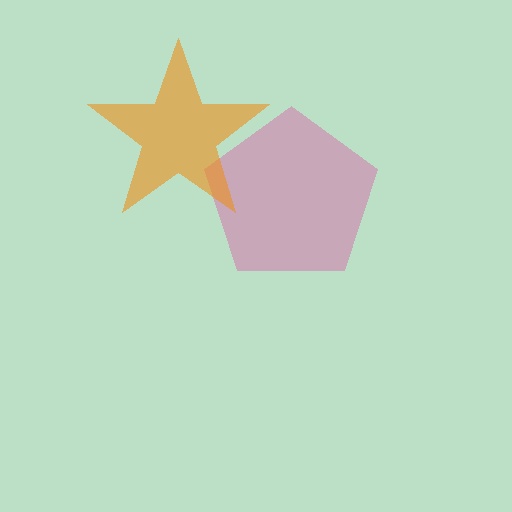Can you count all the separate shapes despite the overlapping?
Yes, there are 2 separate shapes.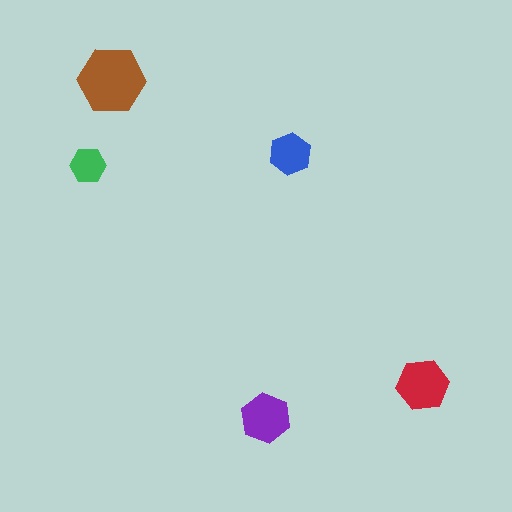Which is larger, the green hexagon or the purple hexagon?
The purple one.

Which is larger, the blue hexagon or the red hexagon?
The red one.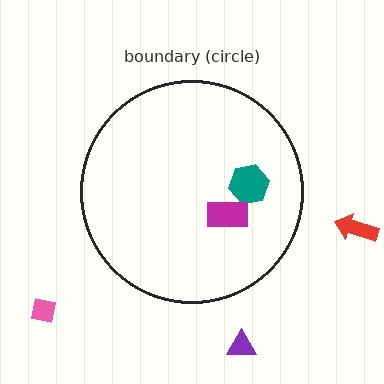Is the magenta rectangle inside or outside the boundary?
Inside.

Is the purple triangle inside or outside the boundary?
Outside.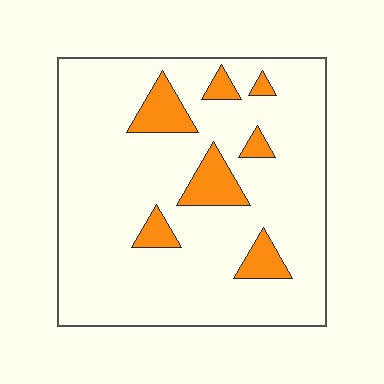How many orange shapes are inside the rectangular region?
7.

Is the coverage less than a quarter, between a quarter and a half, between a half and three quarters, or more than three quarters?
Less than a quarter.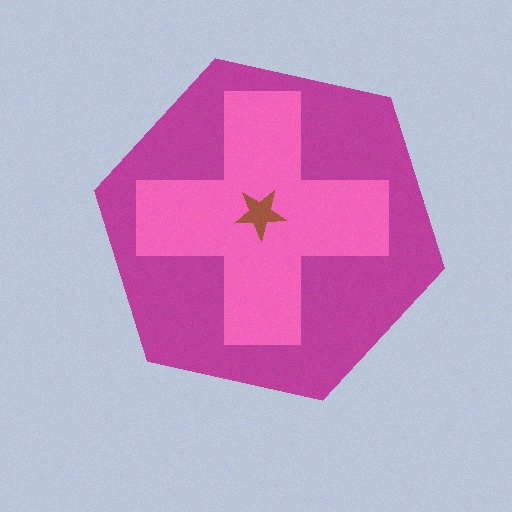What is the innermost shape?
The brown star.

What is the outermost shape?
The magenta hexagon.